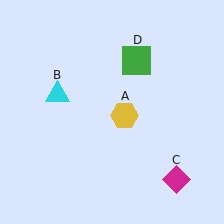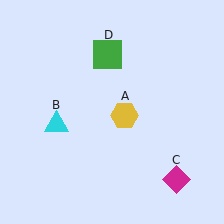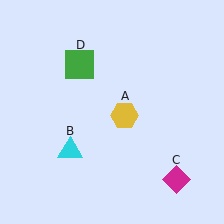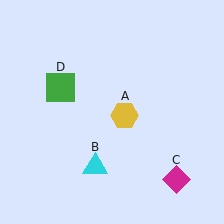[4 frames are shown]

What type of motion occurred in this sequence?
The cyan triangle (object B), green square (object D) rotated counterclockwise around the center of the scene.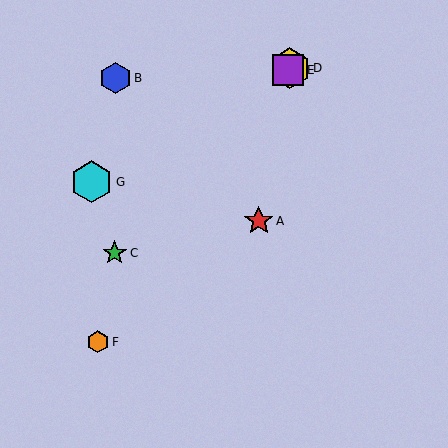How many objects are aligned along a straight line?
3 objects (C, D, E) are aligned along a straight line.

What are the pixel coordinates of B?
Object B is at (116, 78).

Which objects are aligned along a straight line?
Objects C, D, E are aligned along a straight line.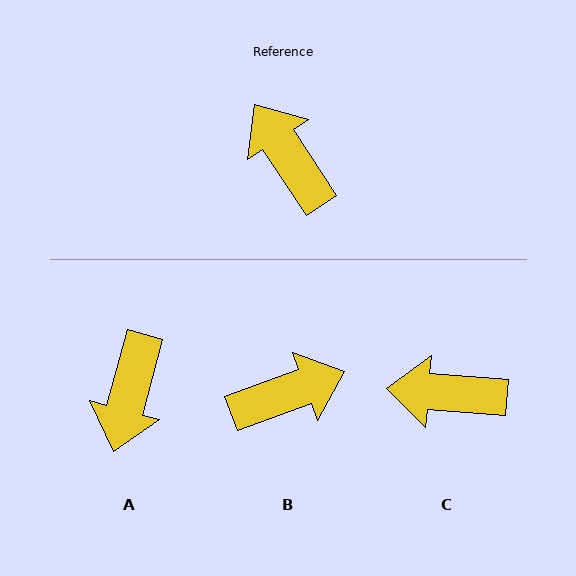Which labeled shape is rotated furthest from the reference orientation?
A, about 131 degrees away.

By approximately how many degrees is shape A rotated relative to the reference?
Approximately 131 degrees counter-clockwise.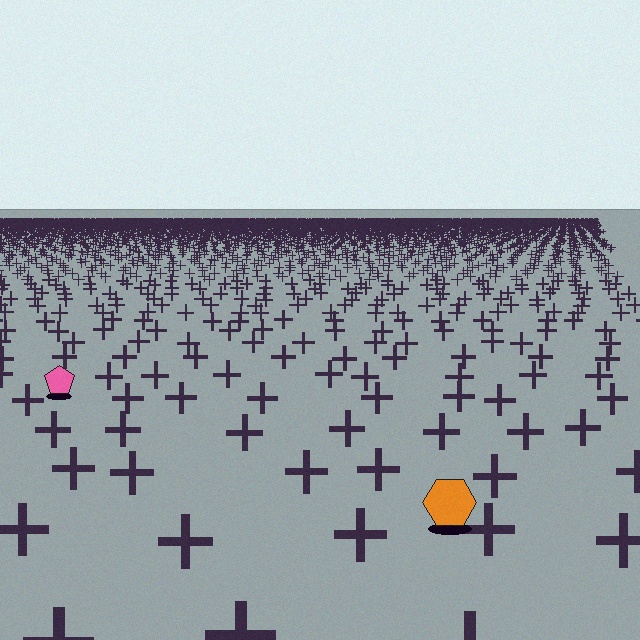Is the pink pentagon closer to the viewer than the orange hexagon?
No. The orange hexagon is closer — you can tell from the texture gradient: the ground texture is coarser near it.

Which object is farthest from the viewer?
The pink pentagon is farthest from the viewer. It appears smaller and the ground texture around it is denser.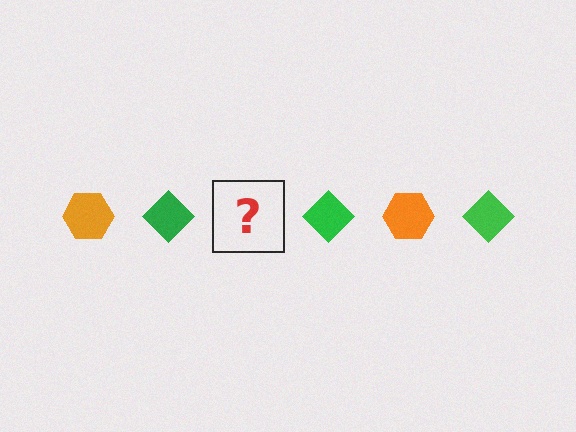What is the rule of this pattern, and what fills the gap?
The rule is that the pattern alternates between orange hexagon and green diamond. The gap should be filled with an orange hexagon.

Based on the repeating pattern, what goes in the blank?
The blank should be an orange hexagon.